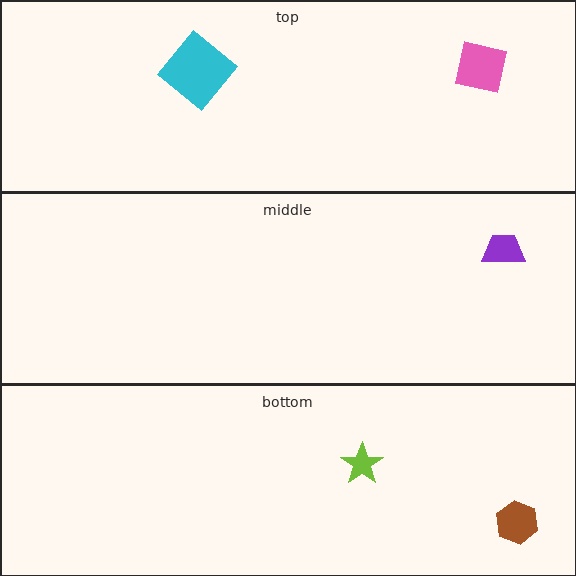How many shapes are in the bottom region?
2.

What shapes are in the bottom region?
The lime star, the brown hexagon.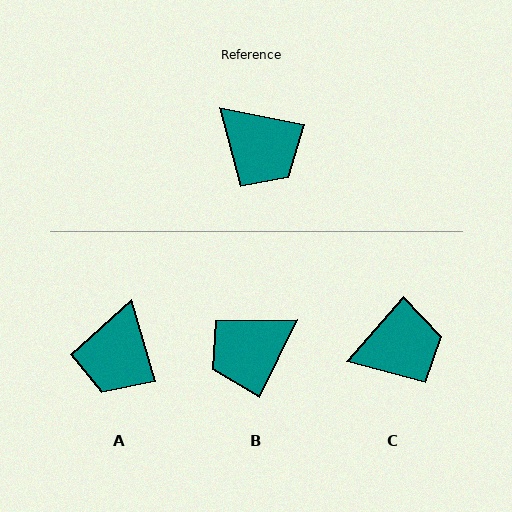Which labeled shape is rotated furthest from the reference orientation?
B, about 104 degrees away.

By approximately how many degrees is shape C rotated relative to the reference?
Approximately 61 degrees counter-clockwise.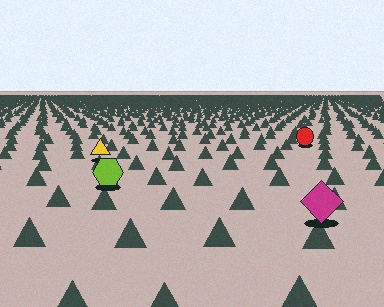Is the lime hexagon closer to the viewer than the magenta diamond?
No. The magenta diamond is closer — you can tell from the texture gradient: the ground texture is coarser near it.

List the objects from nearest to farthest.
From nearest to farthest: the magenta diamond, the lime hexagon, the yellow triangle, the red circle.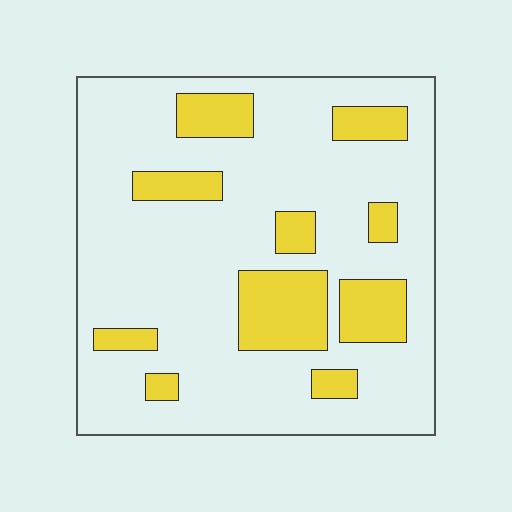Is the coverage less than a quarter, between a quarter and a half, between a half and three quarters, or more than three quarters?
Less than a quarter.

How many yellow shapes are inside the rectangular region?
10.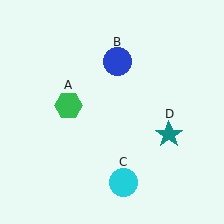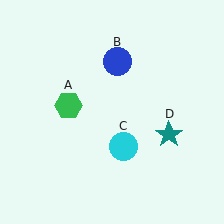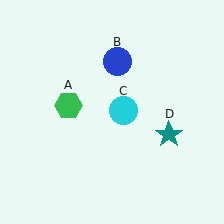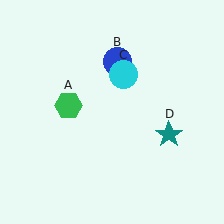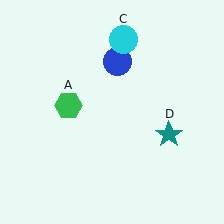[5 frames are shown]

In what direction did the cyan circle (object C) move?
The cyan circle (object C) moved up.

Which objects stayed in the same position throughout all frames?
Green hexagon (object A) and blue circle (object B) and teal star (object D) remained stationary.